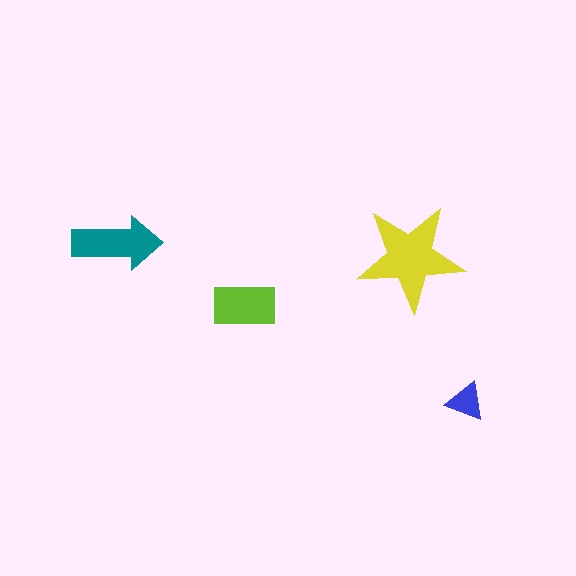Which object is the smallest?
The blue triangle.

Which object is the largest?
The yellow star.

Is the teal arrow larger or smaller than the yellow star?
Smaller.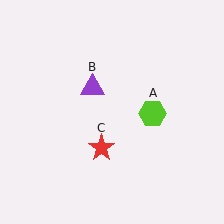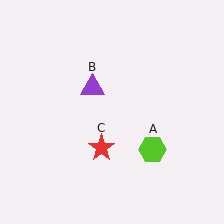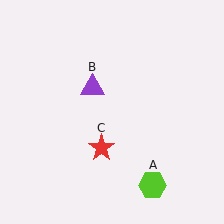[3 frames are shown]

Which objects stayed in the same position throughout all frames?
Purple triangle (object B) and red star (object C) remained stationary.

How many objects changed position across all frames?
1 object changed position: lime hexagon (object A).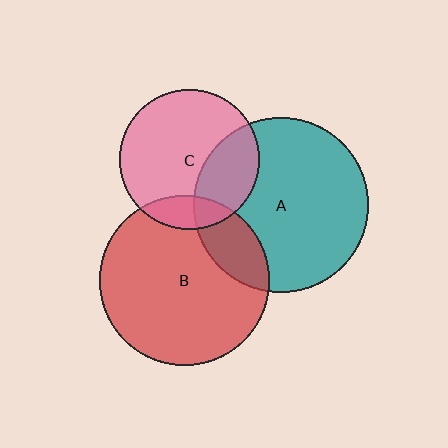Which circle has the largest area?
Circle A (teal).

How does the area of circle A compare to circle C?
Approximately 1.6 times.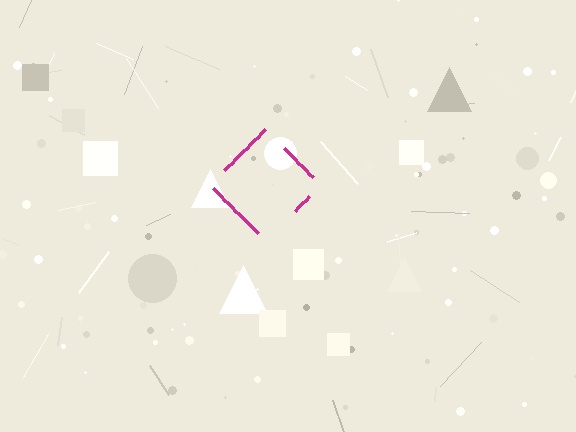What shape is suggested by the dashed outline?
The dashed outline suggests a diamond.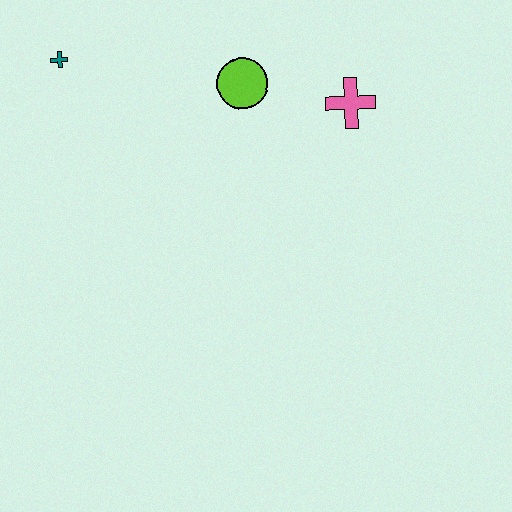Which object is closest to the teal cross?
The lime circle is closest to the teal cross.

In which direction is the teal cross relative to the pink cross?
The teal cross is to the left of the pink cross.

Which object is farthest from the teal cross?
The pink cross is farthest from the teal cross.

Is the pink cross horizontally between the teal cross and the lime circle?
No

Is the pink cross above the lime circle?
No